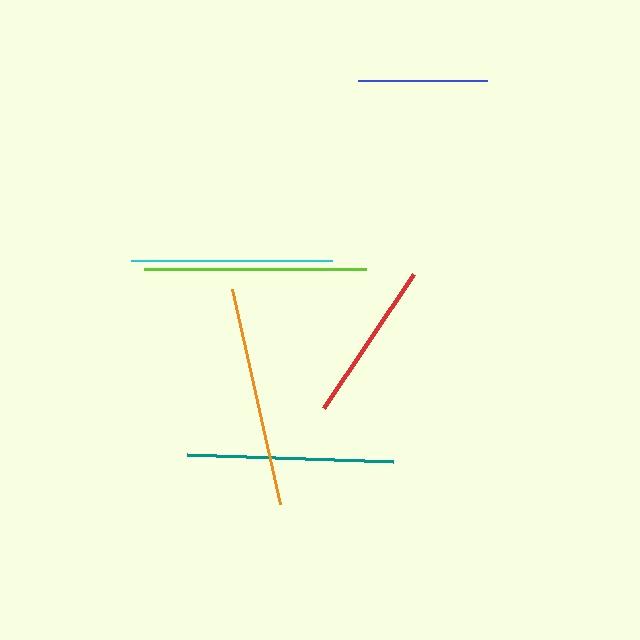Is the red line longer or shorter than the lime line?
The lime line is longer than the red line.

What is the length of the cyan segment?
The cyan segment is approximately 201 pixels long.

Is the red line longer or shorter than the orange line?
The orange line is longer than the red line.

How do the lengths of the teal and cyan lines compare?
The teal and cyan lines are approximately the same length.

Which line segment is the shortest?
The blue line is the shortest at approximately 129 pixels.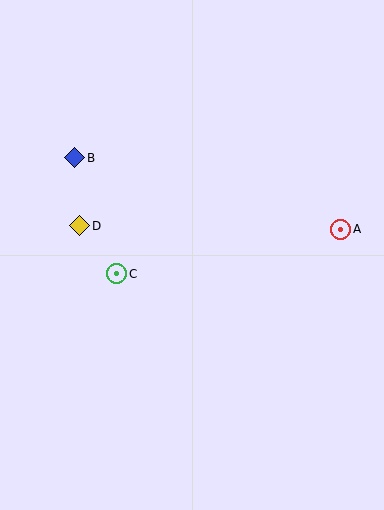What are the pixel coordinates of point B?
Point B is at (75, 158).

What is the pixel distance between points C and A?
The distance between C and A is 229 pixels.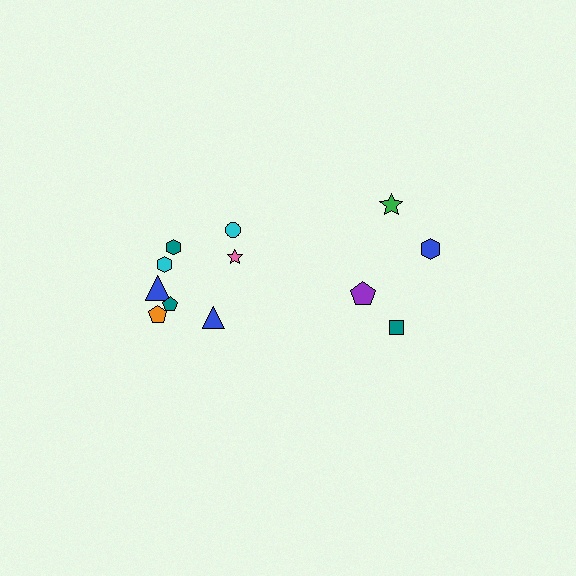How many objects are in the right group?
There are 4 objects.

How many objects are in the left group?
There are 8 objects.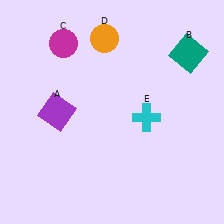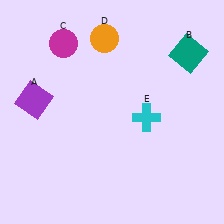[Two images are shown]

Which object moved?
The purple square (A) moved left.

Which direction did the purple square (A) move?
The purple square (A) moved left.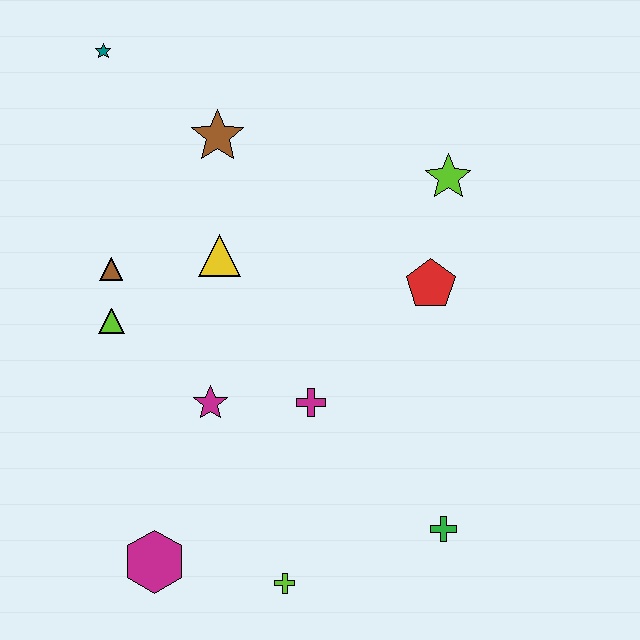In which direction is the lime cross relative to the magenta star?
The lime cross is below the magenta star.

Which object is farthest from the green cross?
The teal star is farthest from the green cross.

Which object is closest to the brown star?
The yellow triangle is closest to the brown star.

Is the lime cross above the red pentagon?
No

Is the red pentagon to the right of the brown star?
Yes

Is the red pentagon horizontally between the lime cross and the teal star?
No